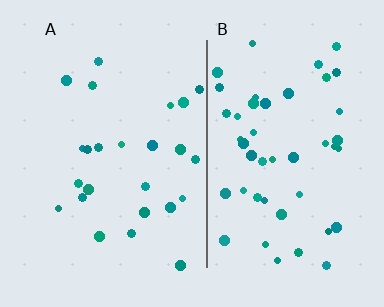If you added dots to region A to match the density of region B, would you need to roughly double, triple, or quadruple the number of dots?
Approximately double.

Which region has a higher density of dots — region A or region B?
B (the right).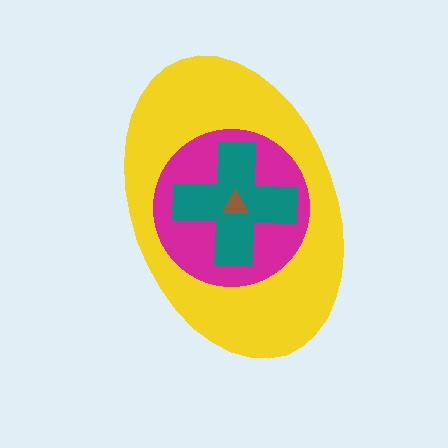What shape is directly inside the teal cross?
The brown triangle.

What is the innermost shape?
The brown triangle.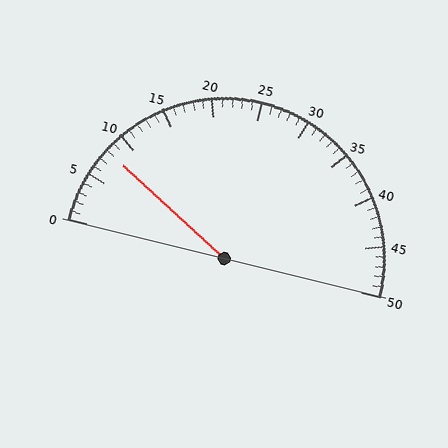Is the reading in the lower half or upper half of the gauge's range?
The reading is in the lower half of the range (0 to 50).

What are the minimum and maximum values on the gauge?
The gauge ranges from 0 to 50.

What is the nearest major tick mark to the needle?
The nearest major tick mark is 10.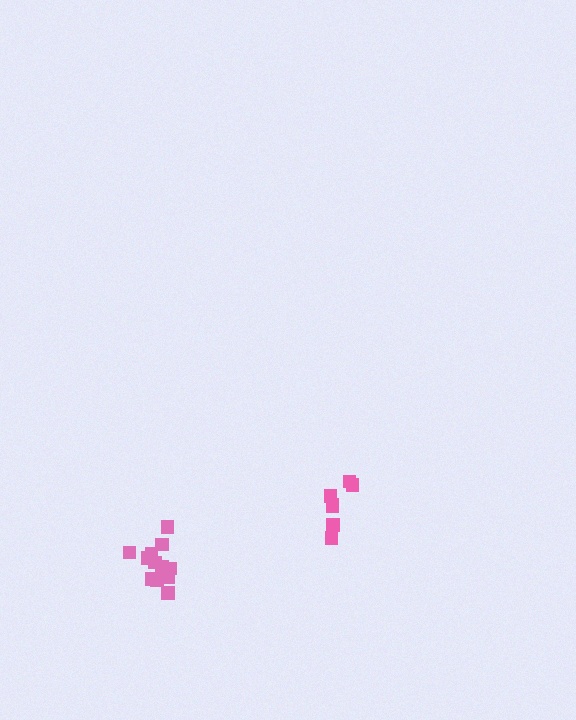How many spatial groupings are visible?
There are 2 spatial groupings.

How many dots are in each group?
Group 1: 8 dots, Group 2: 12 dots (20 total).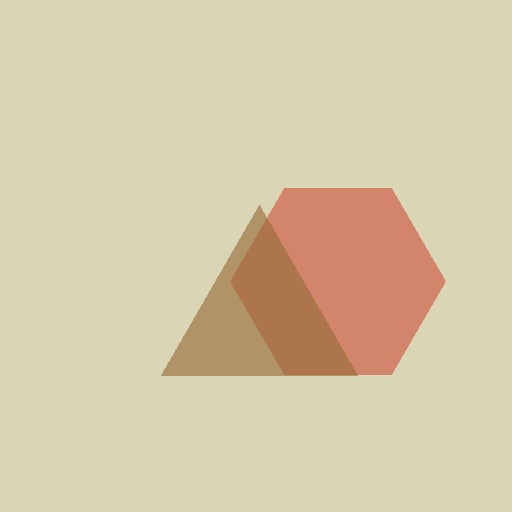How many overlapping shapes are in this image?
There are 2 overlapping shapes in the image.